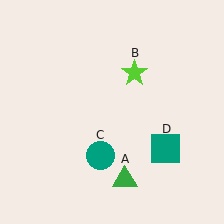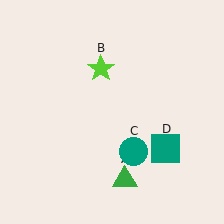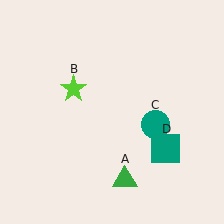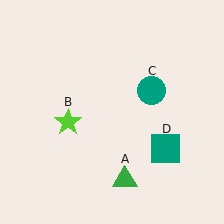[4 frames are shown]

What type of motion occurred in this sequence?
The lime star (object B), teal circle (object C) rotated counterclockwise around the center of the scene.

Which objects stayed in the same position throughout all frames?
Green triangle (object A) and teal square (object D) remained stationary.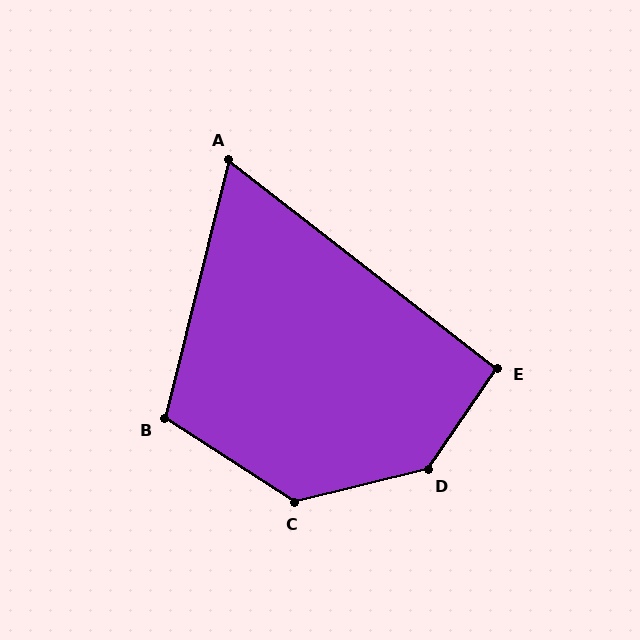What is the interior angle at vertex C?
Approximately 133 degrees (obtuse).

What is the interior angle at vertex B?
Approximately 109 degrees (obtuse).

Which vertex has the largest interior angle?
D, at approximately 139 degrees.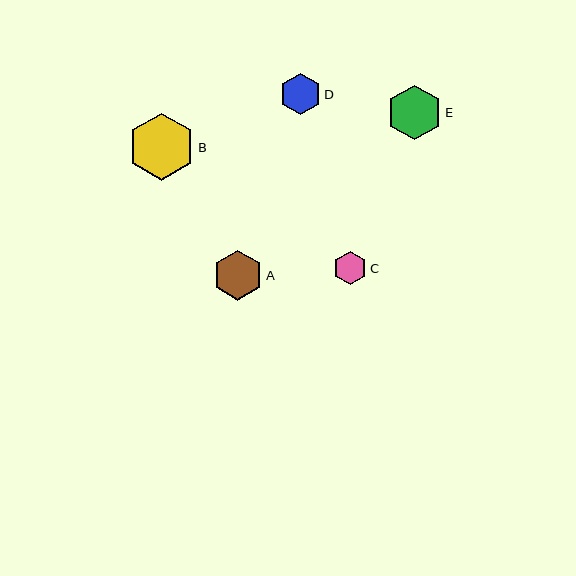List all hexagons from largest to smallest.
From largest to smallest: B, E, A, D, C.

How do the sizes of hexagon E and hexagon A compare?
Hexagon E and hexagon A are approximately the same size.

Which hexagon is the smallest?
Hexagon C is the smallest with a size of approximately 34 pixels.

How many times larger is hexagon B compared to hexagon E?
Hexagon B is approximately 1.2 times the size of hexagon E.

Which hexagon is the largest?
Hexagon B is the largest with a size of approximately 67 pixels.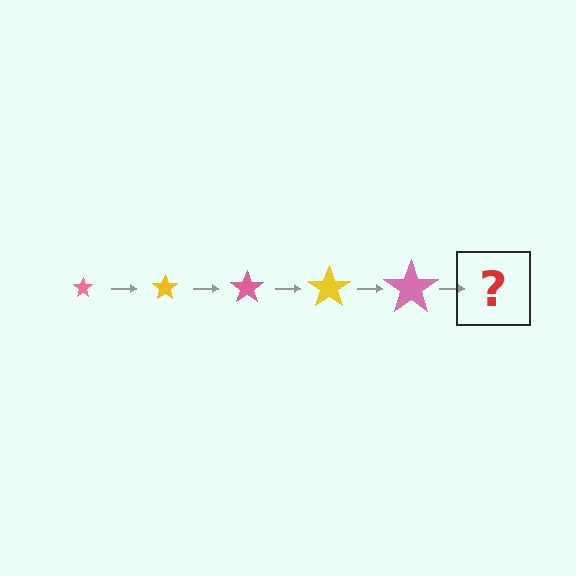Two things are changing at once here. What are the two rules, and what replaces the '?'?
The two rules are that the star grows larger each step and the color cycles through pink and yellow. The '?' should be a yellow star, larger than the previous one.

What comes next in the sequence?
The next element should be a yellow star, larger than the previous one.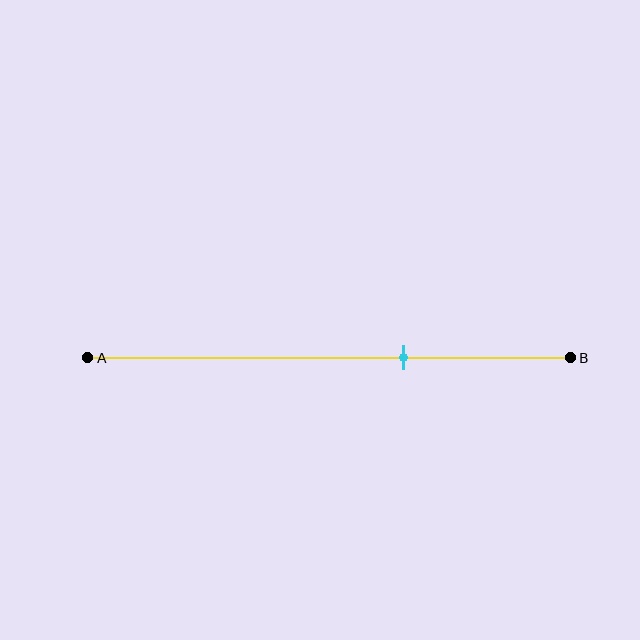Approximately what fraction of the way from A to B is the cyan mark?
The cyan mark is approximately 65% of the way from A to B.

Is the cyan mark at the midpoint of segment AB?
No, the mark is at about 65% from A, not at the 50% midpoint.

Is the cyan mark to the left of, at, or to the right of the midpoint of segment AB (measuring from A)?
The cyan mark is to the right of the midpoint of segment AB.